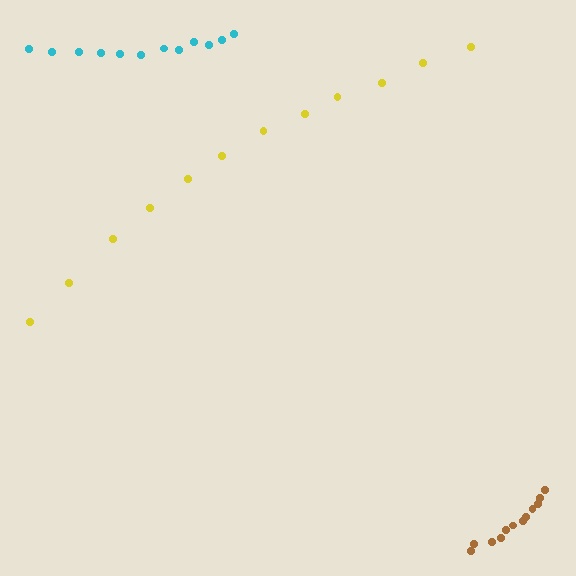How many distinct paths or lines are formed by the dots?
There are 3 distinct paths.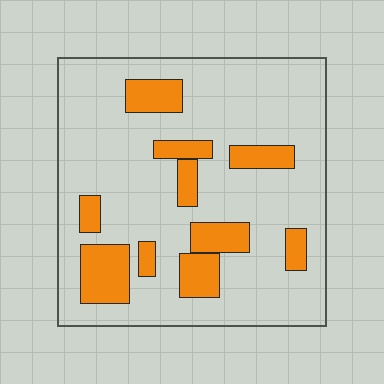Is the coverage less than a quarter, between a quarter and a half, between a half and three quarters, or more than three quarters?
Less than a quarter.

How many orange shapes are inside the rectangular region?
10.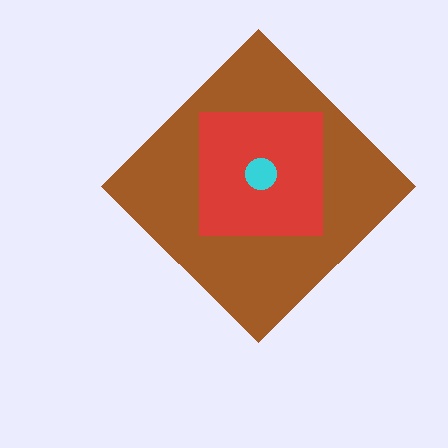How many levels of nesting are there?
3.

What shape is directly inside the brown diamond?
The red square.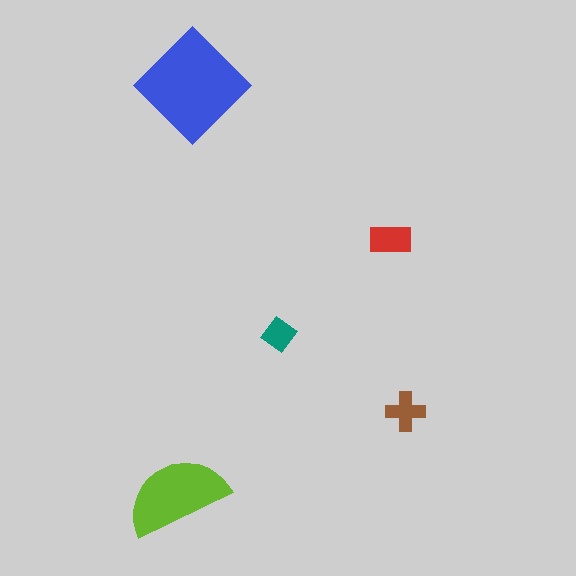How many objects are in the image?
There are 5 objects in the image.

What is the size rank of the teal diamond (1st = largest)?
5th.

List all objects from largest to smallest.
The blue diamond, the lime semicircle, the red rectangle, the brown cross, the teal diamond.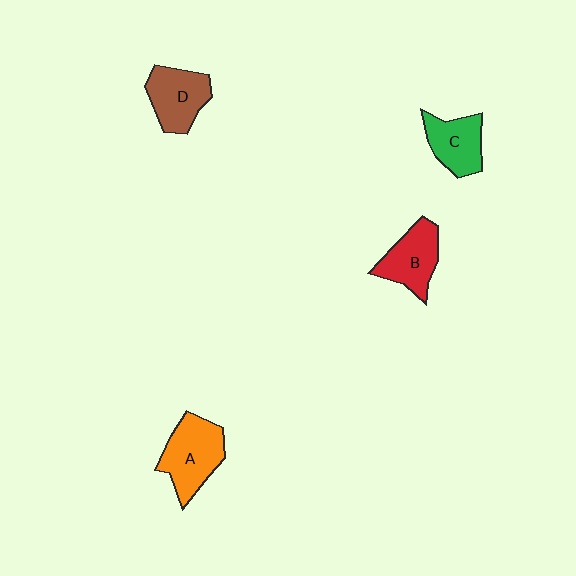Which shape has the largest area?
Shape A (orange).